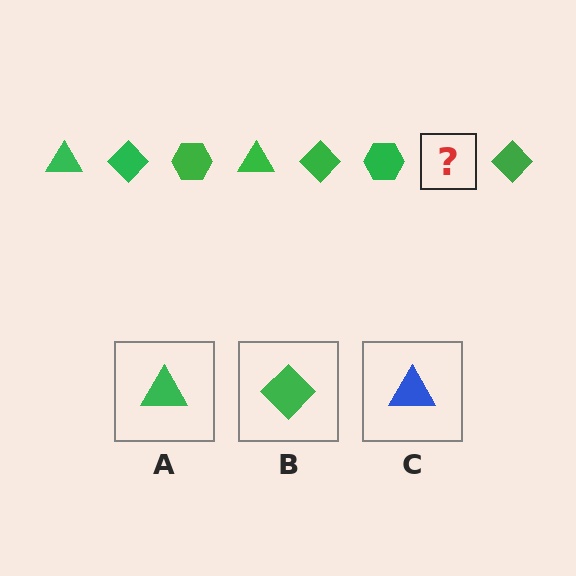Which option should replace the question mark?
Option A.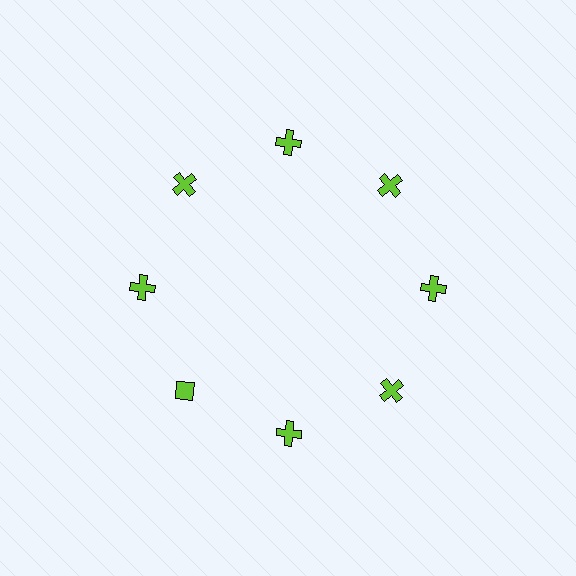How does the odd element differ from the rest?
It has a different shape: diamond instead of cross.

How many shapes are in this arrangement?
There are 8 shapes arranged in a ring pattern.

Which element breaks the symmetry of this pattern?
The lime diamond at roughly the 8 o'clock position breaks the symmetry. All other shapes are lime crosses.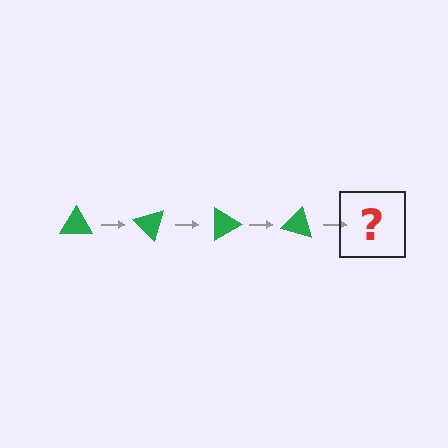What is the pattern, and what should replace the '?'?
The pattern is that the triangle rotates 45 degrees each step. The '?' should be a green triangle rotated 180 degrees.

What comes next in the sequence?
The next element should be a green triangle rotated 180 degrees.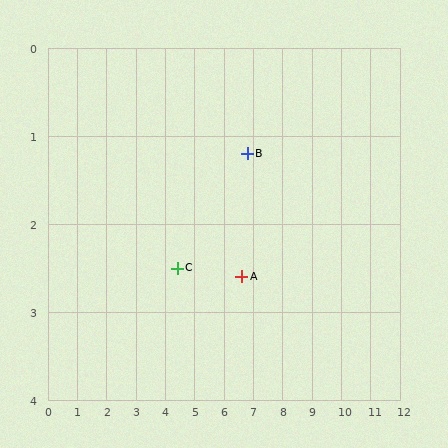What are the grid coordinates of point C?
Point C is at approximately (4.4, 2.5).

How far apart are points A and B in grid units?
Points A and B are about 1.4 grid units apart.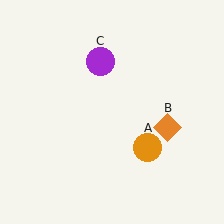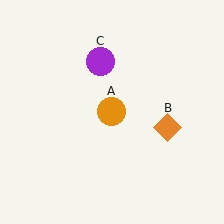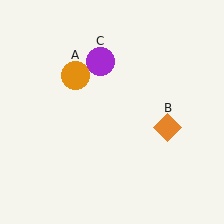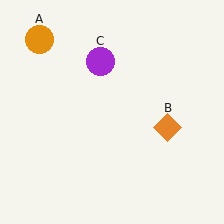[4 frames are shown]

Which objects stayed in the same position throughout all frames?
Orange diamond (object B) and purple circle (object C) remained stationary.